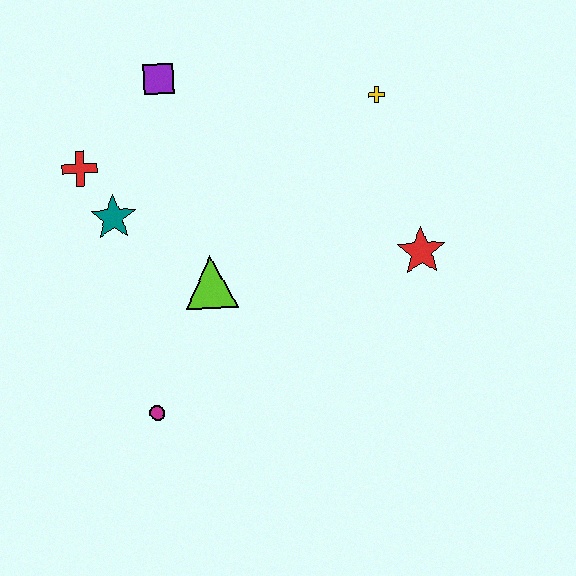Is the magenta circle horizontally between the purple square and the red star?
No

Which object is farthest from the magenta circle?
The yellow cross is farthest from the magenta circle.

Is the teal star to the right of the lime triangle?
No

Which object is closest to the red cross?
The teal star is closest to the red cross.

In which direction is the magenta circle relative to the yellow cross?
The magenta circle is below the yellow cross.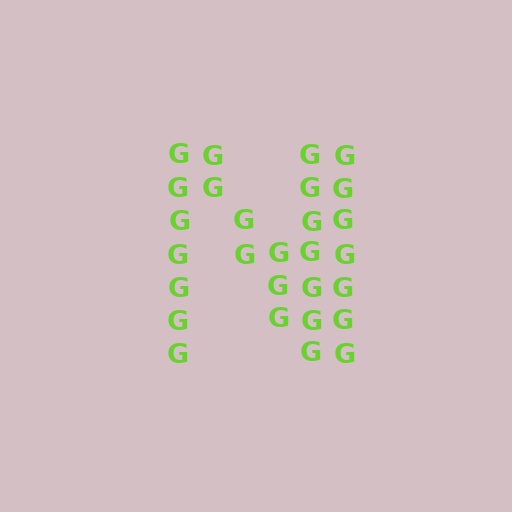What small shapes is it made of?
It is made of small letter G's.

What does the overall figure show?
The overall figure shows the letter N.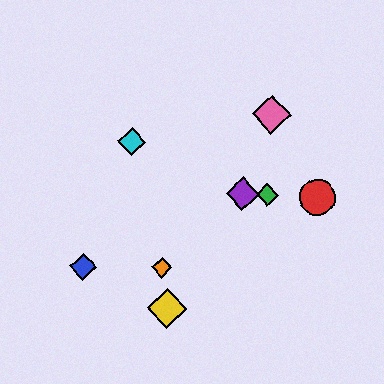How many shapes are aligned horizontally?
3 shapes (the red circle, the green diamond, the purple diamond) are aligned horizontally.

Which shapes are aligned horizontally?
The red circle, the green diamond, the purple diamond are aligned horizontally.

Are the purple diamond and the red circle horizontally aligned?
Yes, both are at y≈194.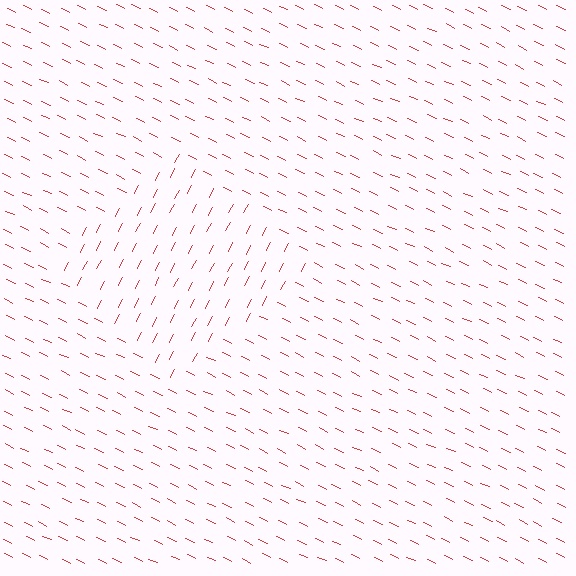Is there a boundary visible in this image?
Yes, there is a texture boundary formed by a change in line orientation.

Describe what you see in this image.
The image is filled with small red line segments. A diamond region in the image has lines oriented differently from the surrounding lines, creating a visible texture boundary.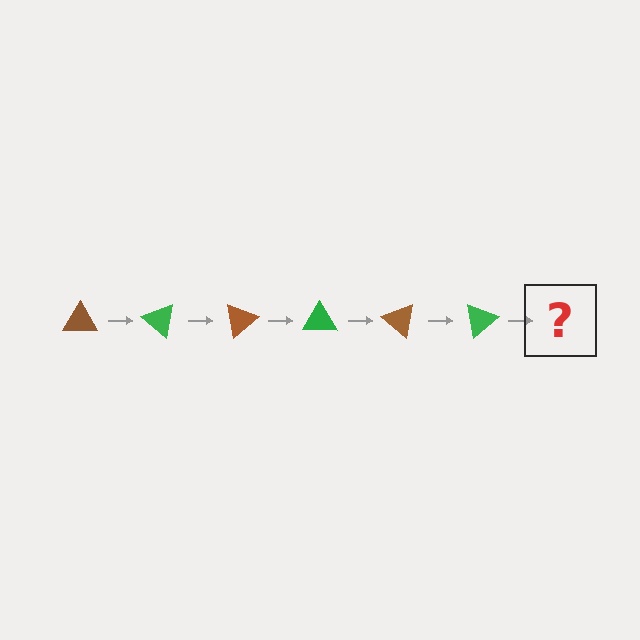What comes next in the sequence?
The next element should be a brown triangle, rotated 240 degrees from the start.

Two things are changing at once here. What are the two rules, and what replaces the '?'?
The two rules are that it rotates 40 degrees each step and the color cycles through brown and green. The '?' should be a brown triangle, rotated 240 degrees from the start.